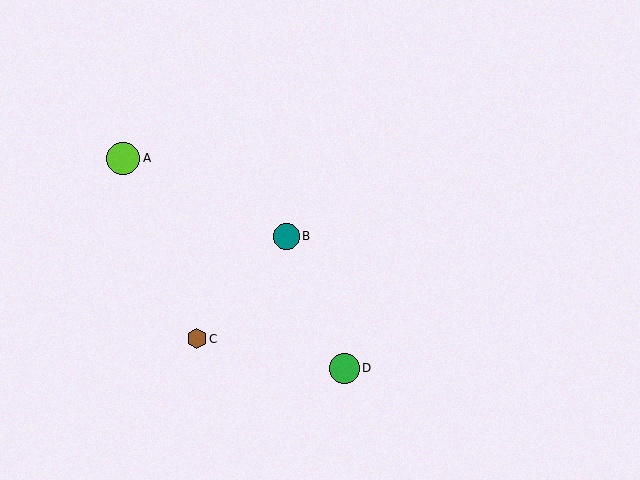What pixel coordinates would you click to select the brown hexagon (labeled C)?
Click at (197, 339) to select the brown hexagon C.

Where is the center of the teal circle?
The center of the teal circle is at (287, 236).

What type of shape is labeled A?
Shape A is a lime circle.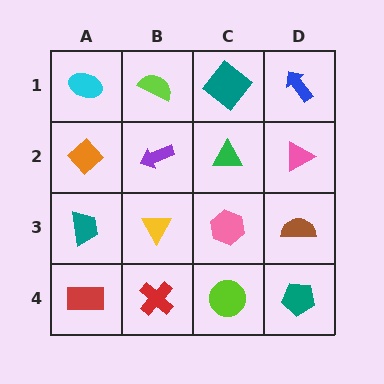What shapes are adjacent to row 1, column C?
A green triangle (row 2, column C), a lime semicircle (row 1, column B), a blue arrow (row 1, column D).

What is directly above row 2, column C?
A teal diamond.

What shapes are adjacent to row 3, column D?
A pink triangle (row 2, column D), a teal pentagon (row 4, column D), a pink hexagon (row 3, column C).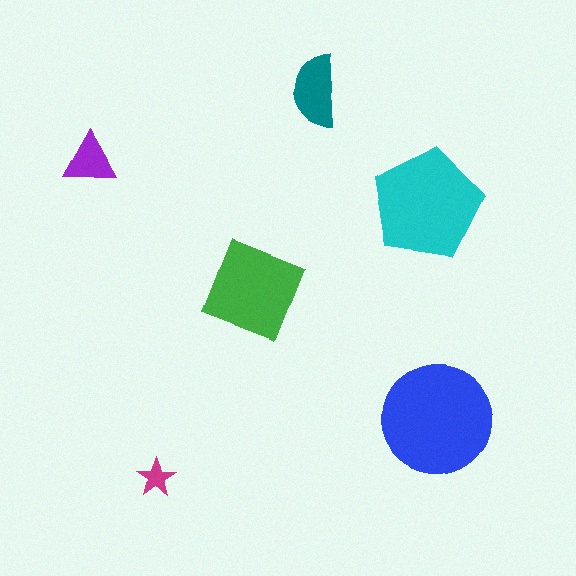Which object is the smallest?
The magenta star.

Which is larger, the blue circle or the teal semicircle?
The blue circle.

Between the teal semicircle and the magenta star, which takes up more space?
The teal semicircle.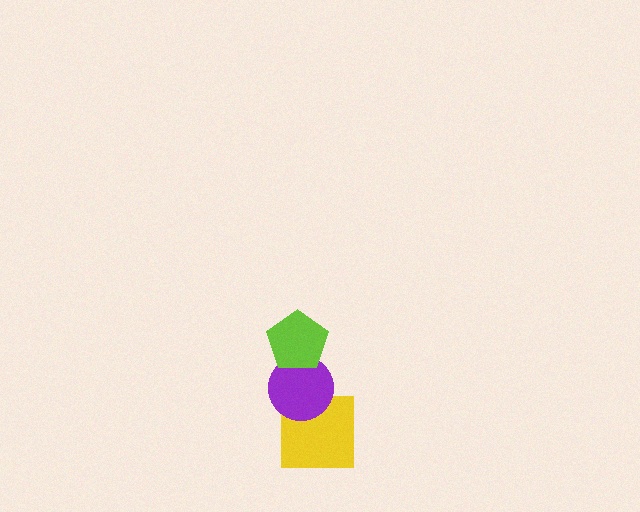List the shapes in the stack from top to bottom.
From top to bottom: the lime pentagon, the purple circle, the yellow square.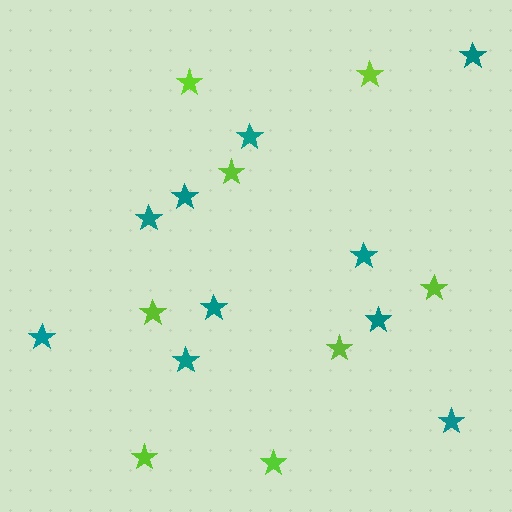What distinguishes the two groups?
There are 2 groups: one group of teal stars (10) and one group of lime stars (8).